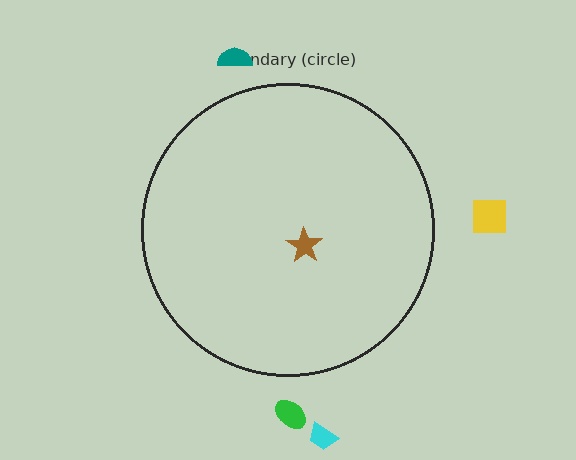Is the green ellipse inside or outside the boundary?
Outside.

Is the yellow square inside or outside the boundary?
Outside.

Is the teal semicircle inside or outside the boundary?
Outside.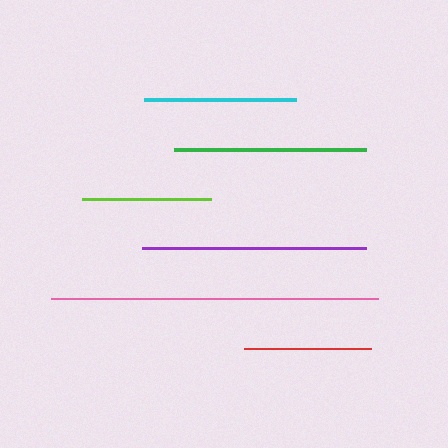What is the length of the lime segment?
The lime segment is approximately 129 pixels long.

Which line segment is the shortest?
The red line is the shortest at approximately 126 pixels.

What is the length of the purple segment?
The purple segment is approximately 224 pixels long.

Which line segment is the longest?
The pink line is the longest at approximately 327 pixels.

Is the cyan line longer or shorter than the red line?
The cyan line is longer than the red line.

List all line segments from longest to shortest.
From longest to shortest: pink, purple, green, cyan, lime, red.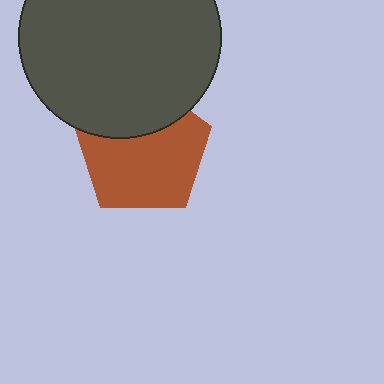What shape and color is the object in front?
The object in front is a dark gray circle.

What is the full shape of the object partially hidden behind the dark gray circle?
The partially hidden object is a brown pentagon.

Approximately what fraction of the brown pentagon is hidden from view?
Roughly 32% of the brown pentagon is hidden behind the dark gray circle.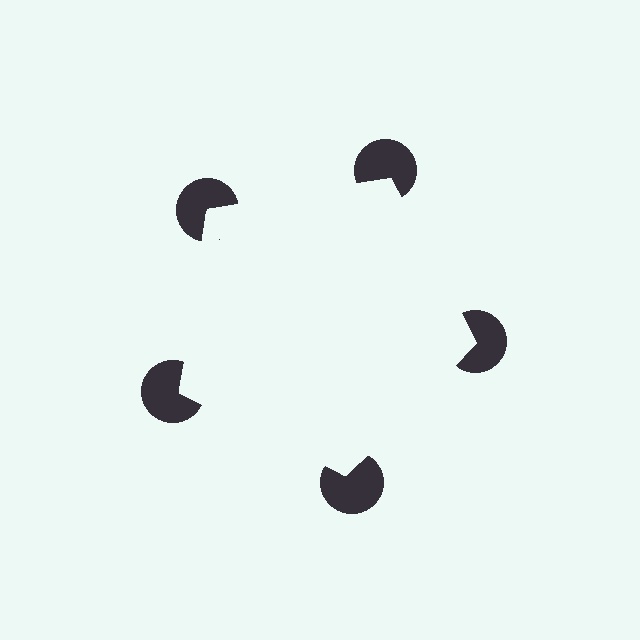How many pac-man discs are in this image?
There are 5 — one at each vertex of the illusory pentagon.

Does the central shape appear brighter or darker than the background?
It typically appears slightly brighter than the background, even though no actual brightness change is drawn.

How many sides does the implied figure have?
5 sides.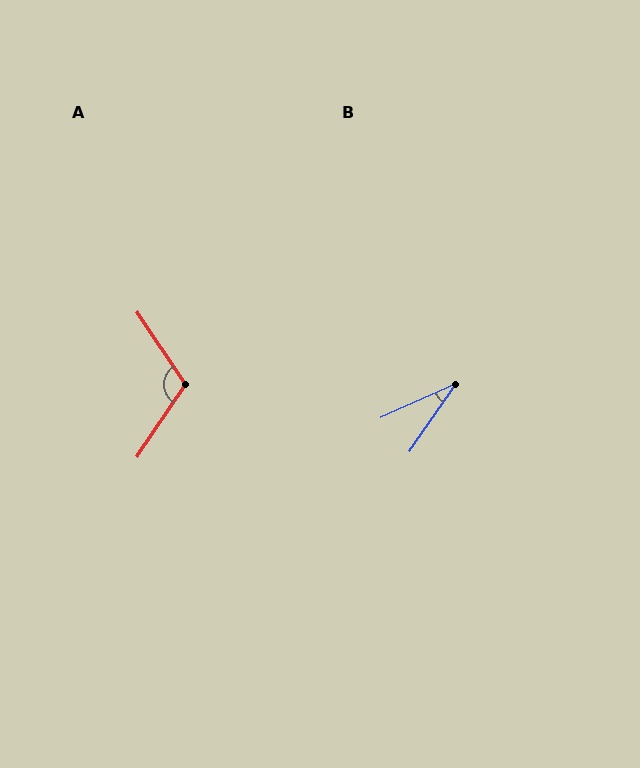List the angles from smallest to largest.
B (31°), A (113°).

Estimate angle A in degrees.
Approximately 113 degrees.